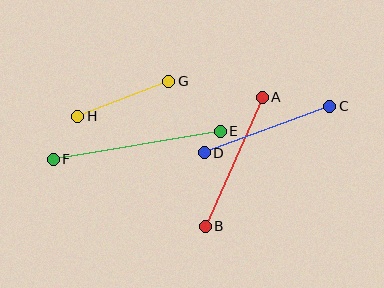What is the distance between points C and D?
The distance is approximately 134 pixels.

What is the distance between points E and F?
The distance is approximately 169 pixels.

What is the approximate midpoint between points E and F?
The midpoint is at approximately (137, 145) pixels.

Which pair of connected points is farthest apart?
Points E and F are farthest apart.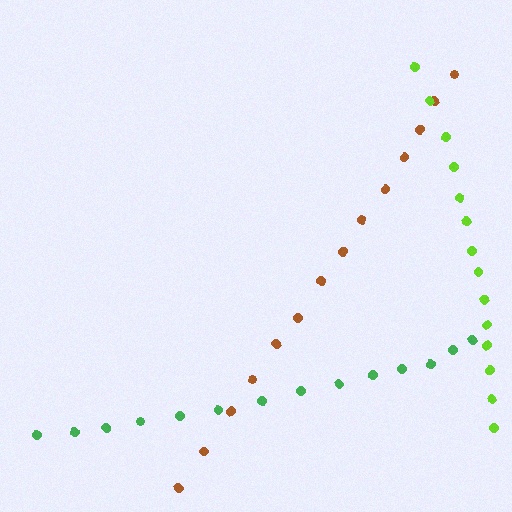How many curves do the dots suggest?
There are 3 distinct paths.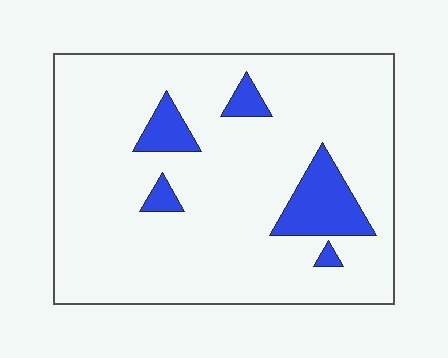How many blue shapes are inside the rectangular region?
5.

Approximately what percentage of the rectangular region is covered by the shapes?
Approximately 10%.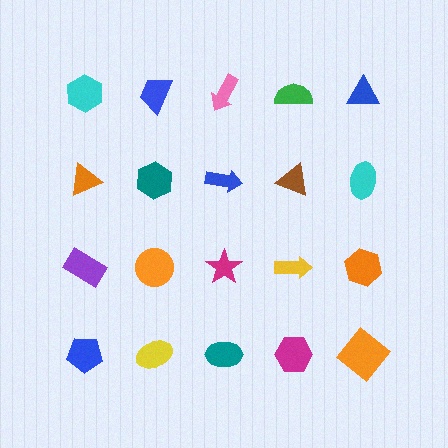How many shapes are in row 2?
5 shapes.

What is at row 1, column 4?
A green semicircle.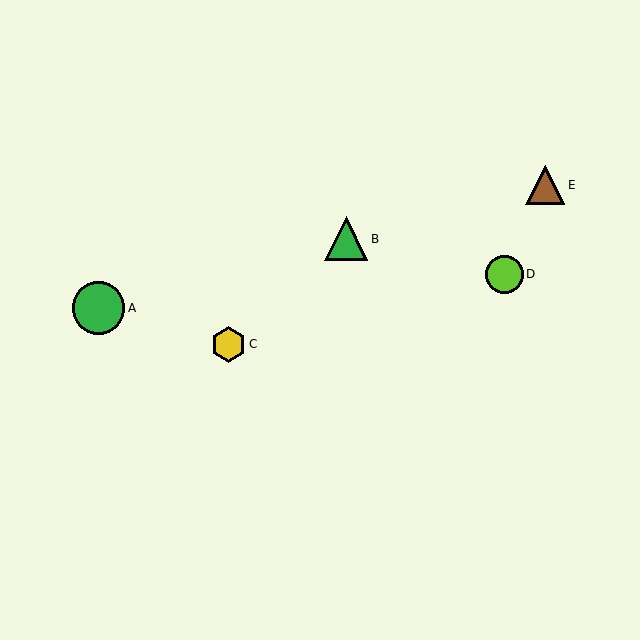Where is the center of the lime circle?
The center of the lime circle is at (504, 274).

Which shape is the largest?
The green circle (labeled A) is the largest.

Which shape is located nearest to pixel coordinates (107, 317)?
The green circle (labeled A) at (98, 308) is nearest to that location.